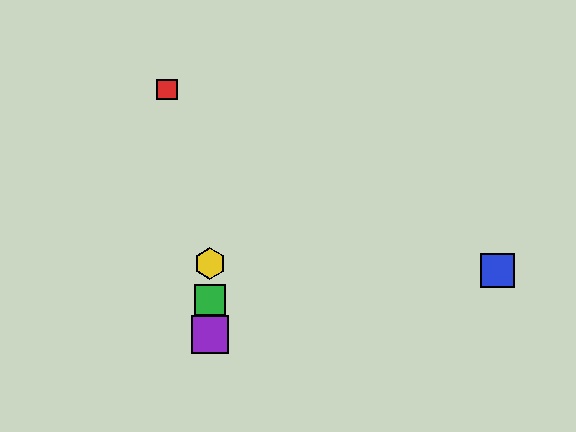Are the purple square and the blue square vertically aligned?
No, the purple square is at x≈210 and the blue square is at x≈498.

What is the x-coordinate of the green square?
The green square is at x≈210.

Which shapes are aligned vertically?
The green square, the yellow hexagon, the purple square are aligned vertically.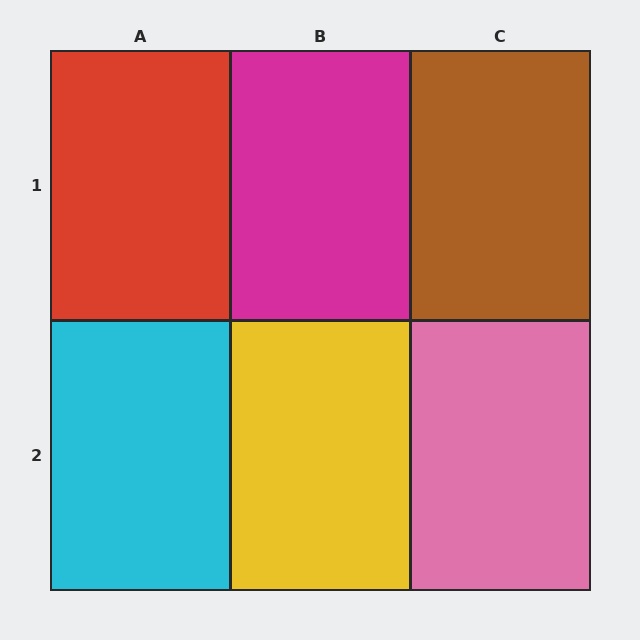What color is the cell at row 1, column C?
Brown.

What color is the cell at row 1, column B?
Magenta.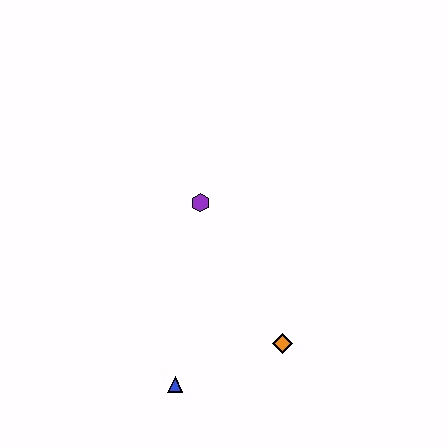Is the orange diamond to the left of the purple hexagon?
No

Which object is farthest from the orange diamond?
The purple hexagon is farthest from the orange diamond.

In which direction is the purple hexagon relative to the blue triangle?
The purple hexagon is above the blue triangle.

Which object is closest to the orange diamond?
The blue triangle is closest to the orange diamond.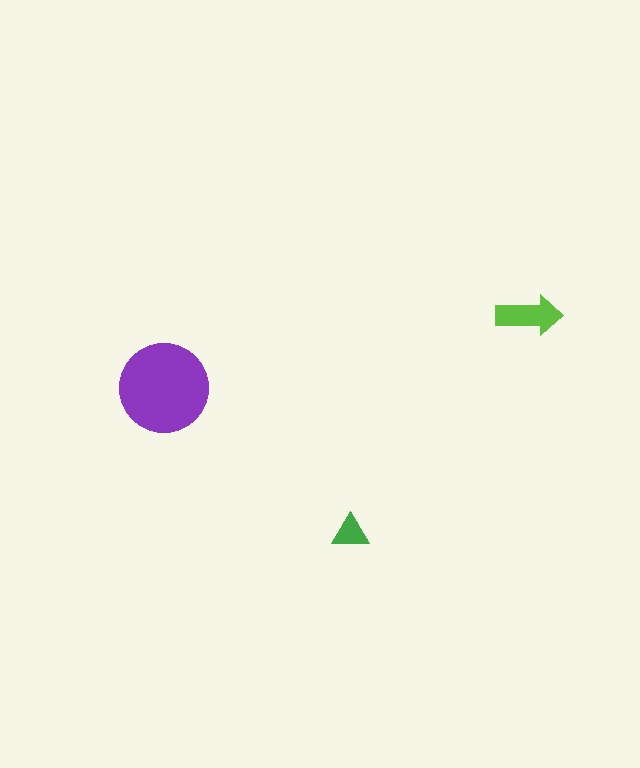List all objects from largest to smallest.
The purple circle, the lime arrow, the green triangle.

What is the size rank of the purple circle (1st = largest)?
1st.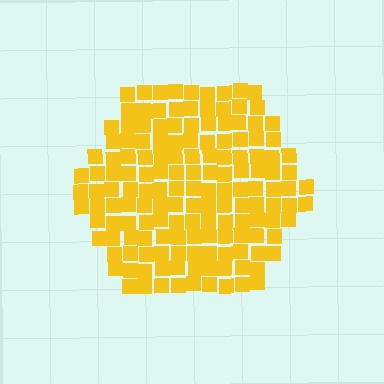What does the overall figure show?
The overall figure shows a hexagon.